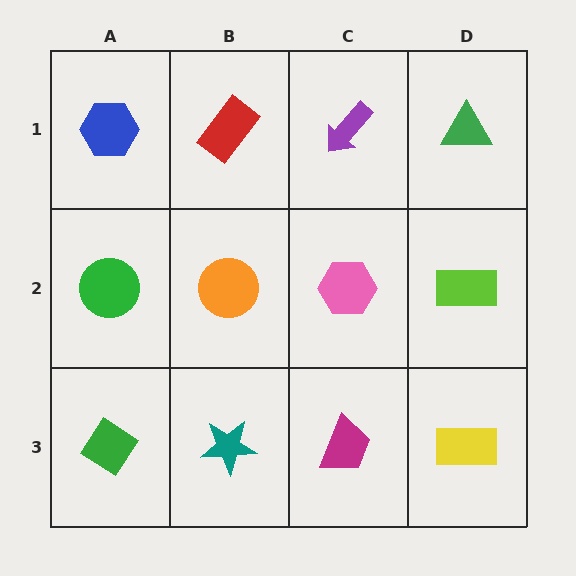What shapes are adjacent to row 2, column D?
A green triangle (row 1, column D), a yellow rectangle (row 3, column D), a pink hexagon (row 2, column C).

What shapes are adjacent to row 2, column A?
A blue hexagon (row 1, column A), a green diamond (row 3, column A), an orange circle (row 2, column B).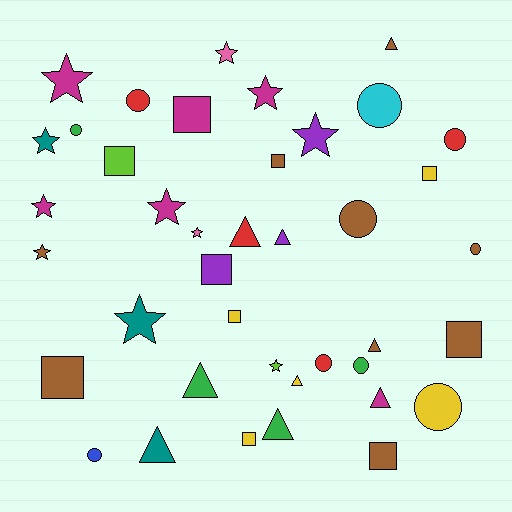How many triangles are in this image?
There are 9 triangles.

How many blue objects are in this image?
There is 1 blue object.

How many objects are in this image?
There are 40 objects.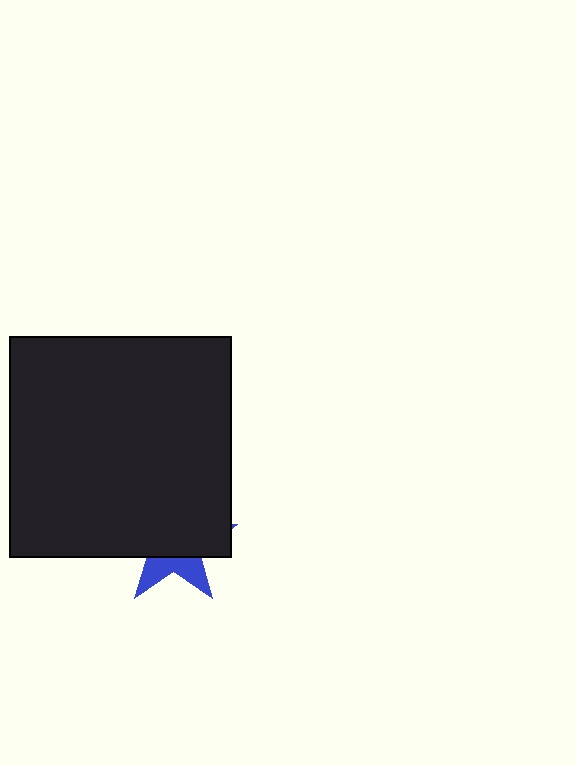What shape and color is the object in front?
The object in front is a black square.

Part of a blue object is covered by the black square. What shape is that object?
It is a star.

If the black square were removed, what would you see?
You would see the complete blue star.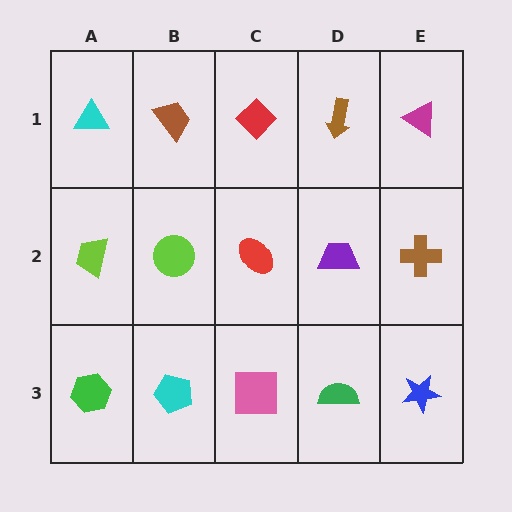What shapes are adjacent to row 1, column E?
A brown cross (row 2, column E), a brown arrow (row 1, column D).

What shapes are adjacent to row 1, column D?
A purple trapezoid (row 2, column D), a red diamond (row 1, column C), a magenta triangle (row 1, column E).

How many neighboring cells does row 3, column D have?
3.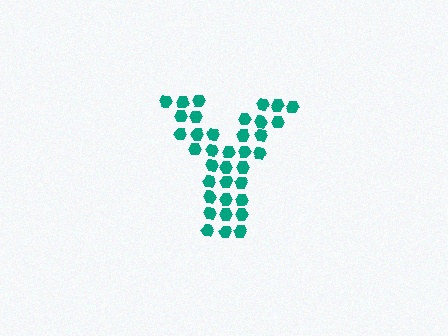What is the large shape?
The large shape is the letter Y.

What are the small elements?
The small elements are hexagons.